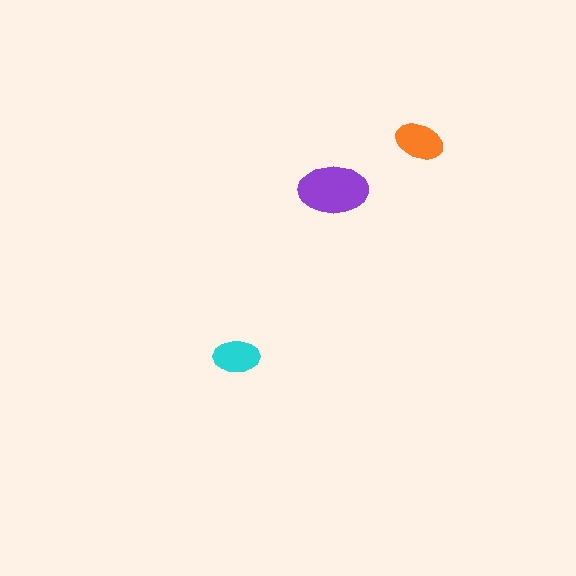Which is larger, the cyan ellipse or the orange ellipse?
The orange one.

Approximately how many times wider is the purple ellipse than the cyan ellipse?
About 1.5 times wider.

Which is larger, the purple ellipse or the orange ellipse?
The purple one.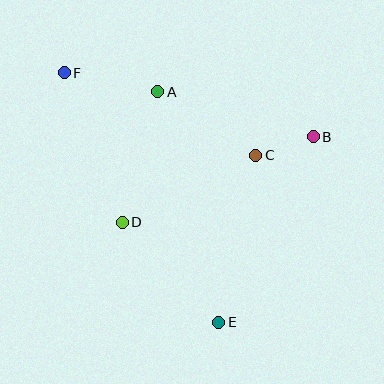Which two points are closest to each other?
Points B and C are closest to each other.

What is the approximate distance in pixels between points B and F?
The distance between B and F is approximately 257 pixels.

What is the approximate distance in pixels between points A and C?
The distance between A and C is approximately 117 pixels.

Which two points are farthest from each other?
Points E and F are farthest from each other.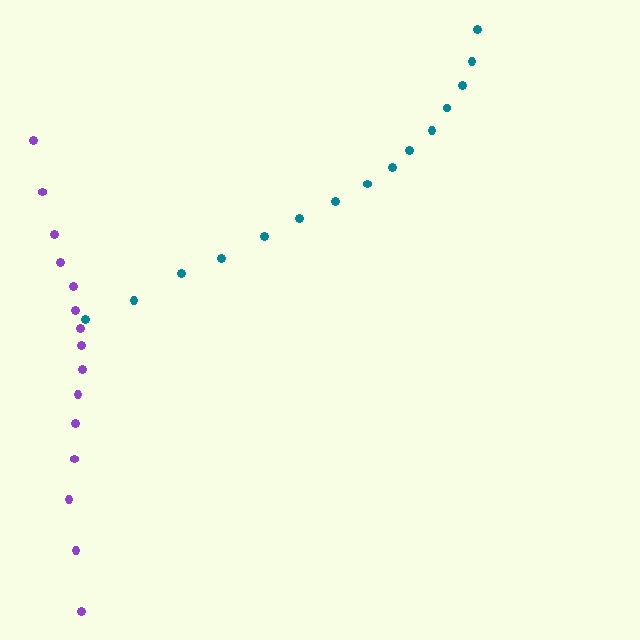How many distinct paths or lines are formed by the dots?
There are 2 distinct paths.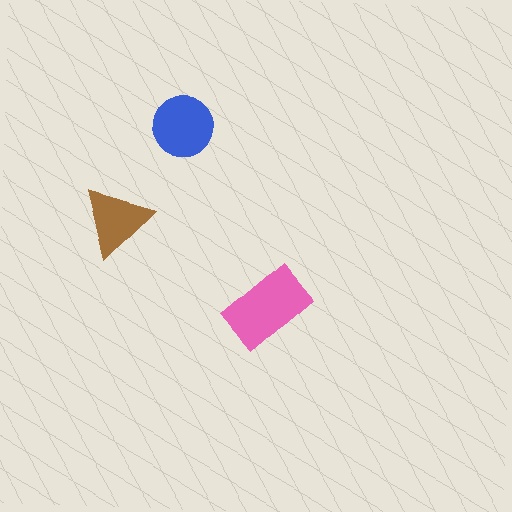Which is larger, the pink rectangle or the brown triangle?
The pink rectangle.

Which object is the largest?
The pink rectangle.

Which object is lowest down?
The pink rectangle is bottommost.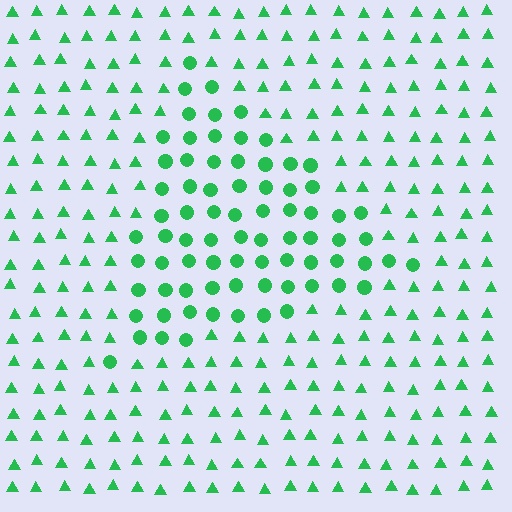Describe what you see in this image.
The image is filled with small green elements arranged in a uniform grid. A triangle-shaped region contains circles, while the surrounding area contains triangles. The boundary is defined purely by the change in element shape.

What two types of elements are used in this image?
The image uses circles inside the triangle region and triangles outside it.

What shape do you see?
I see a triangle.